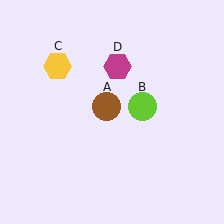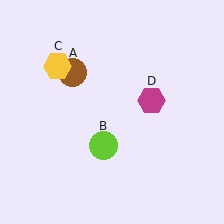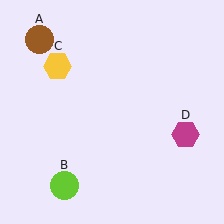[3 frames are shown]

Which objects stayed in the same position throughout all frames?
Yellow hexagon (object C) remained stationary.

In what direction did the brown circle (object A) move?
The brown circle (object A) moved up and to the left.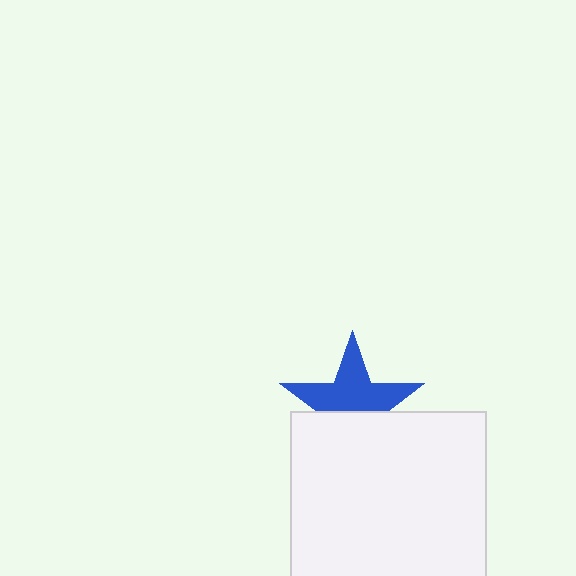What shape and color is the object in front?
The object in front is a white square.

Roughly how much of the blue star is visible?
About half of it is visible (roughly 59%).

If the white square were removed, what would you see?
You would see the complete blue star.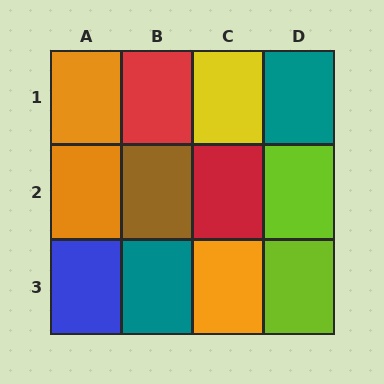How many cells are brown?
1 cell is brown.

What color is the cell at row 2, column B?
Brown.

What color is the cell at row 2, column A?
Orange.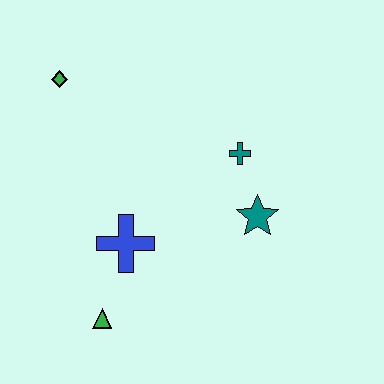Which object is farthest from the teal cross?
The green triangle is farthest from the teal cross.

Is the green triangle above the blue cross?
No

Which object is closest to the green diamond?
The blue cross is closest to the green diamond.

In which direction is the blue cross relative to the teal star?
The blue cross is to the left of the teal star.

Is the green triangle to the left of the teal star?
Yes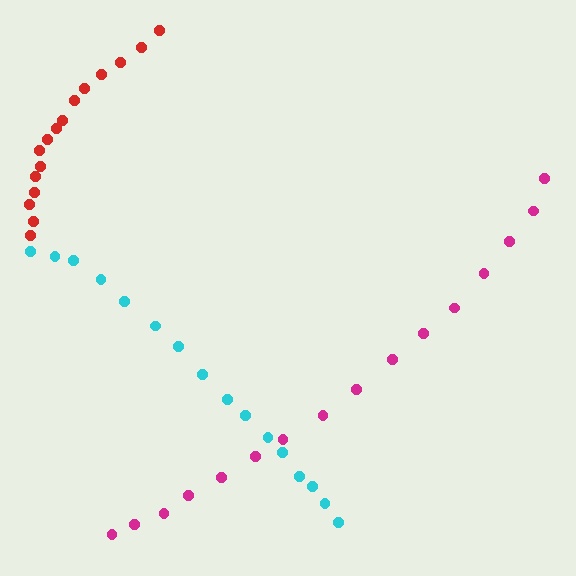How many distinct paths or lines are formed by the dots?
There are 3 distinct paths.